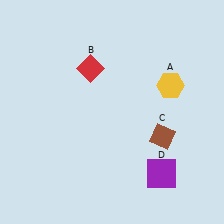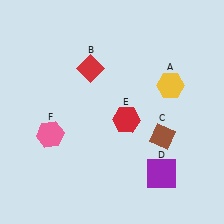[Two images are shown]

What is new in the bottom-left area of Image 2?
A pink hexagon (F) was added in the bottom-left area of Image 2.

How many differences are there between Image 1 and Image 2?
There are 2 differences between the two images.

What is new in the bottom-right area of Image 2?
A red hexagon (E) was added in the bottom-right area of Image 2.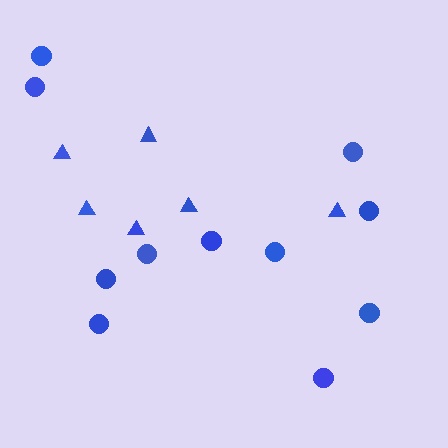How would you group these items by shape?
There are 2 groups: one group of circles (11) and one group of triangles (6).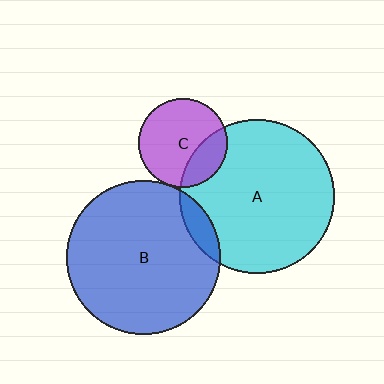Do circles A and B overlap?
Yes.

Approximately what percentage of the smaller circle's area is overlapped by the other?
Approximately 10%.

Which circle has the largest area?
Circle A (cyan).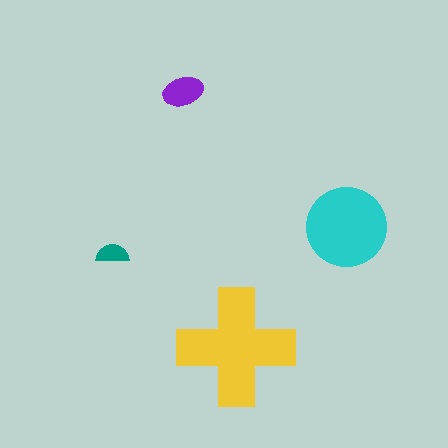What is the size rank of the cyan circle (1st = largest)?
2nd.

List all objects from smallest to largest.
The teal semicircle, the purple ellipse, the cyan circle, the yellow cross.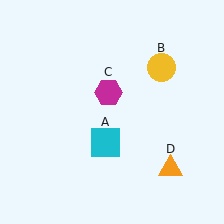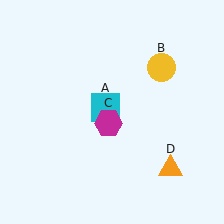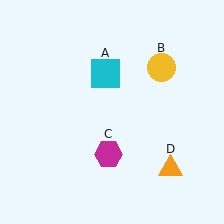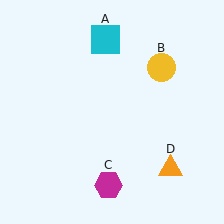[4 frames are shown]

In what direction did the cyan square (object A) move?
The cyan square (object A) moved up.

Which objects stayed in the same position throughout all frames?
Yellow circle (object B) and orange triangle (object D) remained stationary.